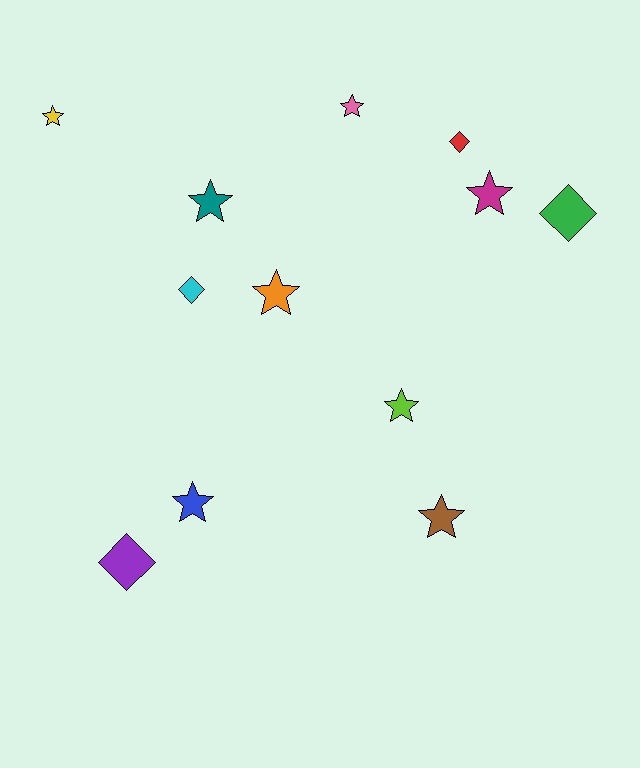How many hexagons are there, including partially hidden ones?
There are no hexagons.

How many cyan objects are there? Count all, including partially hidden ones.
There is 1 cyan object.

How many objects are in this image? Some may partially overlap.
There are 12 objects.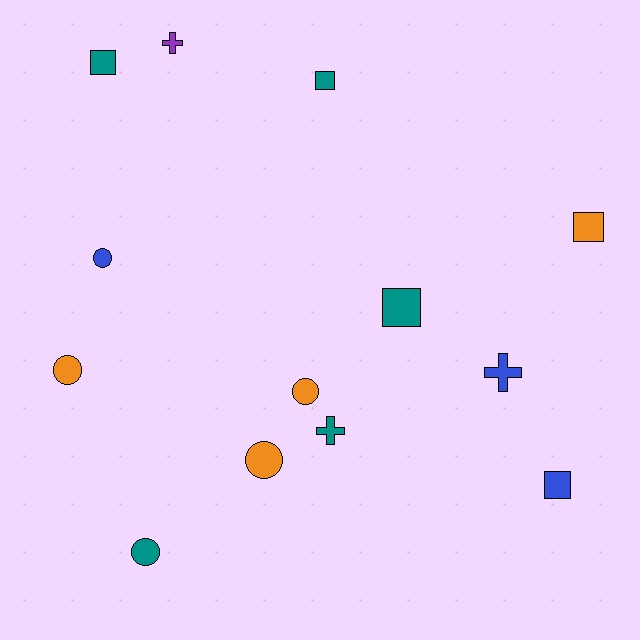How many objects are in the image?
There are 13 objects.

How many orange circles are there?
There are 3 orange circles.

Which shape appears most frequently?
Circle, with 5 objects.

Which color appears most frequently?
Teal, with 5 objects.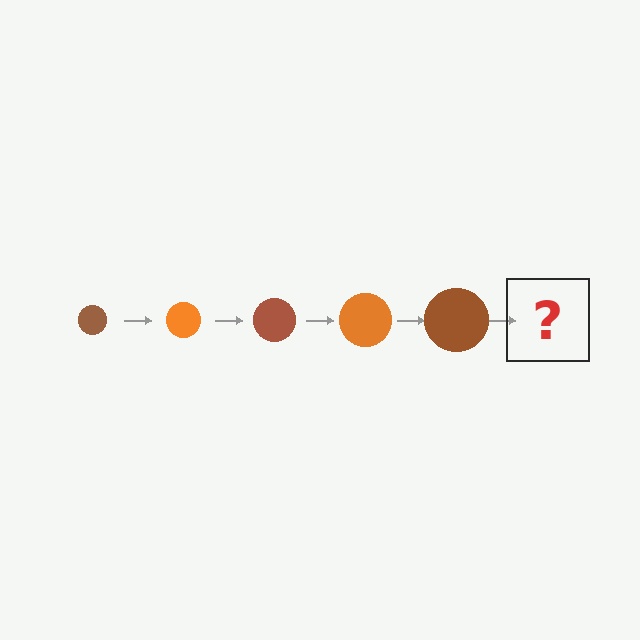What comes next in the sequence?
The next element should be an orange circle, larger than the previous one.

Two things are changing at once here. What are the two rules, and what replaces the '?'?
The two rules are that the circle grows larger each step and the color cycles through brown and orange. The '?' should be an orange circle, larger than the previous one.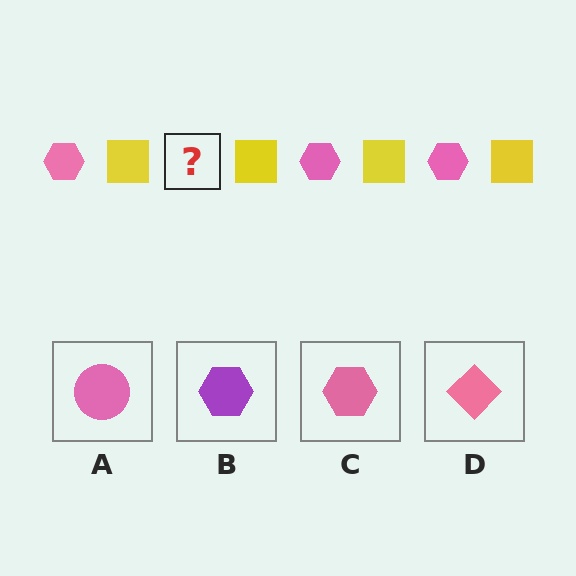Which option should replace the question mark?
Option C.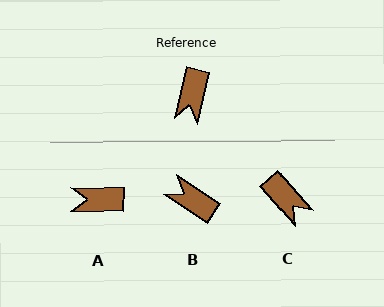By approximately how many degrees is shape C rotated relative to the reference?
Approximately 55 degrees counter-clockwise.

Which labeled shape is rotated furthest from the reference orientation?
B, about 110 degrees away.